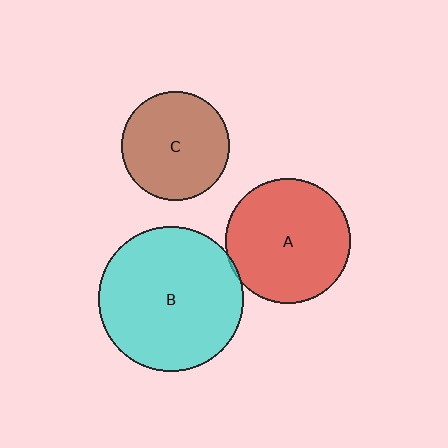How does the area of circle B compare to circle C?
Approximately 1.8 times.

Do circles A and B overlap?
Yes.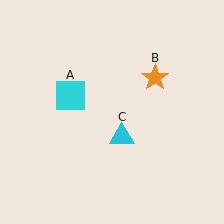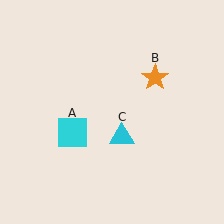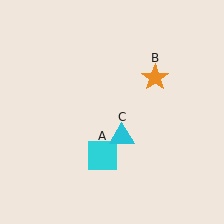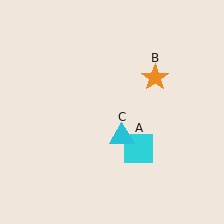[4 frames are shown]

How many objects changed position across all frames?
1 object changed position: cyan square (object A).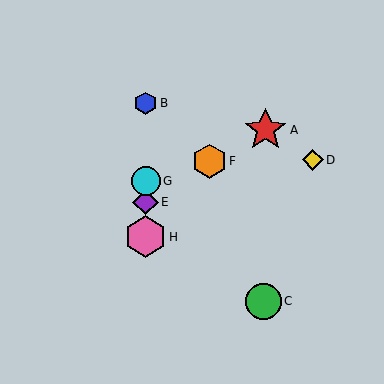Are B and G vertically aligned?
Yes, both are at x≈146.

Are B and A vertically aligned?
No, B is at x≈146 and A is at x≈266.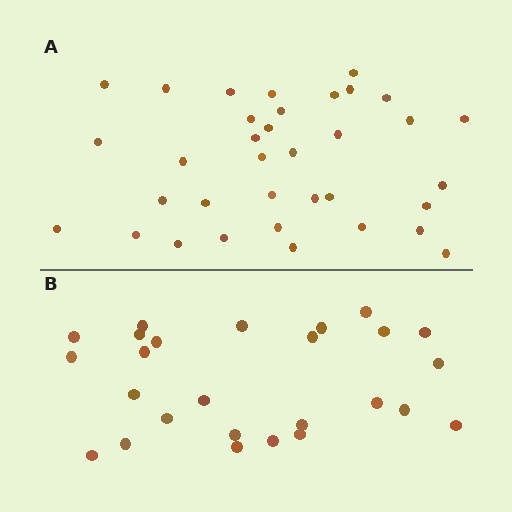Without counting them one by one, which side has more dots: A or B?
Region A (the top region) has more dots.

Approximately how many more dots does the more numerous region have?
Region A has roughly 8 or so more dots than region B.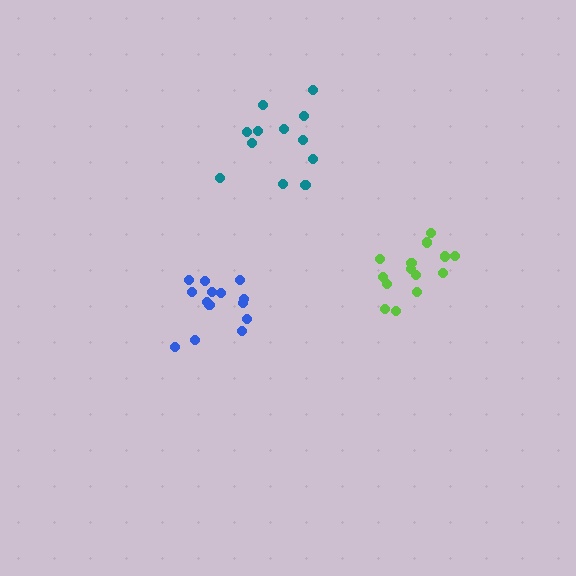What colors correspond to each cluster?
The clusters are colored: lime, blue, teal.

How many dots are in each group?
Group 1: 14 dots, Group 2: 14 dots, Group 3: 12 dots (40 total).